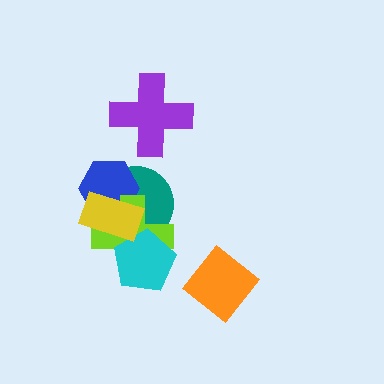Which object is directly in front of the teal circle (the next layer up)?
The blue hexagon is directly in front of the teal circle.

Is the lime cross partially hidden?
Yes, it is partially covered by another shape.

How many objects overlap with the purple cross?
0 objects overlap with the purple cross.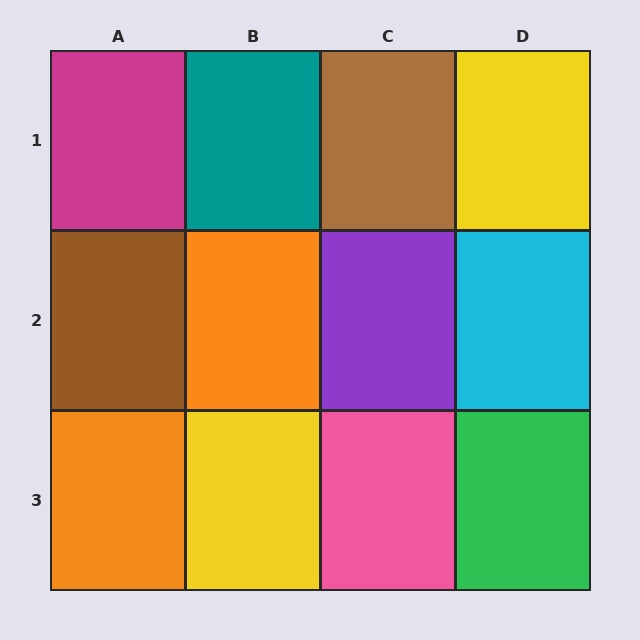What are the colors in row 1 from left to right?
Magenta, teal, brown, yellow.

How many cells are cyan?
1 cell is cyan.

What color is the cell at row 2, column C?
Purple.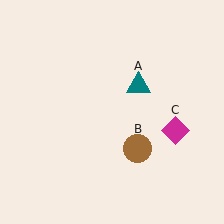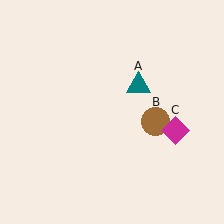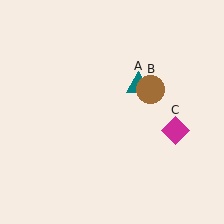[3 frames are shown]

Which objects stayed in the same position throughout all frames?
Teal triangle (object A) and magenta diamond (object C) remained stationary.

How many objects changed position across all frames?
1 object changed position: brown circle (object B).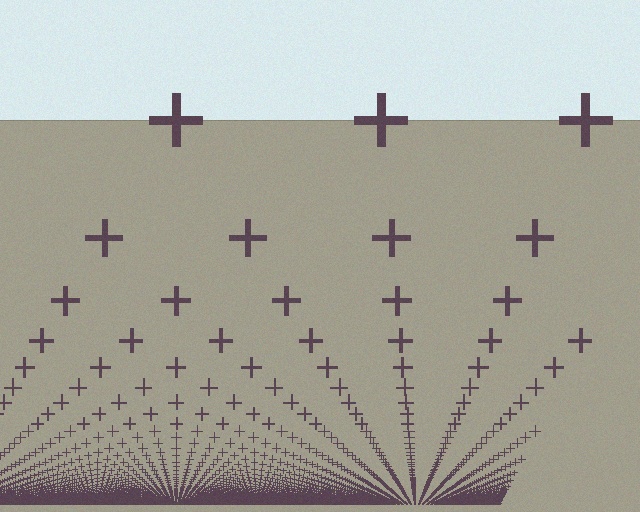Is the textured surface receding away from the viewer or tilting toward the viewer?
The surface appears to tilt toward the viewer. Texture elements get larger and sparser toward the top.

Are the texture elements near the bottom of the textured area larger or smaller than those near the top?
Smaller. The gradient is inverted — elements near the bottom are smaller and denser.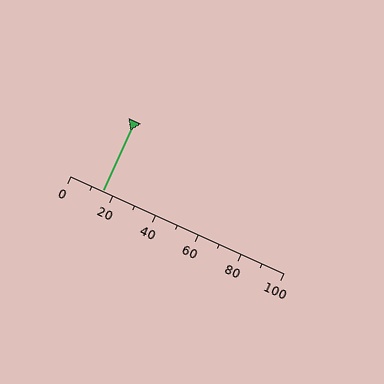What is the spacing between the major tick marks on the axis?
The major ticks are spaced 20 apart.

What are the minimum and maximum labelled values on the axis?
The axis runs from 0 to 100.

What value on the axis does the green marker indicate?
The marker indicates approximately 15.